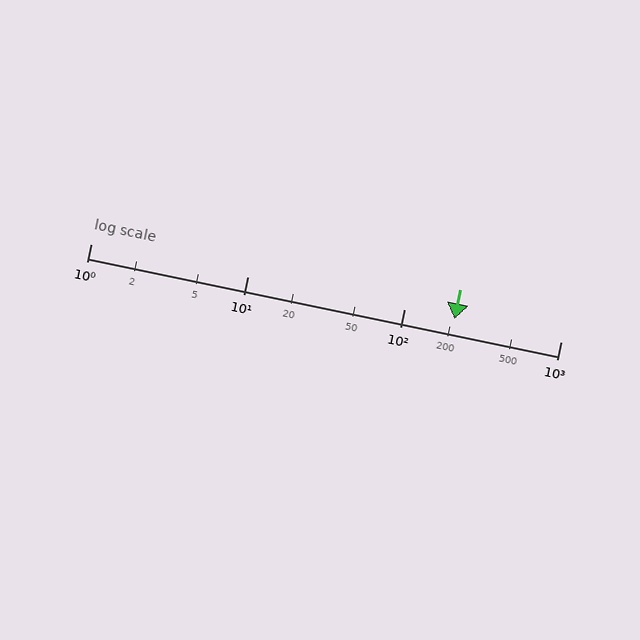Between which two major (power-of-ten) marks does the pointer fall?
The pointer is between 100 and 1000.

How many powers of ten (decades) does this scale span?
The scale spans 3 decades, from 1 to 1000.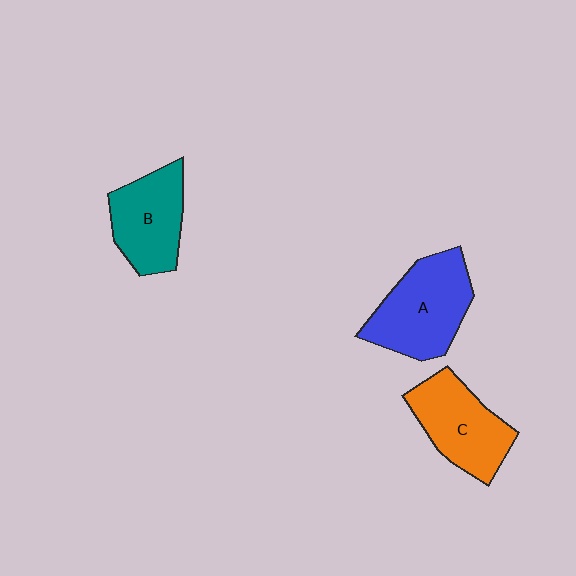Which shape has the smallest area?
Shape B (teal).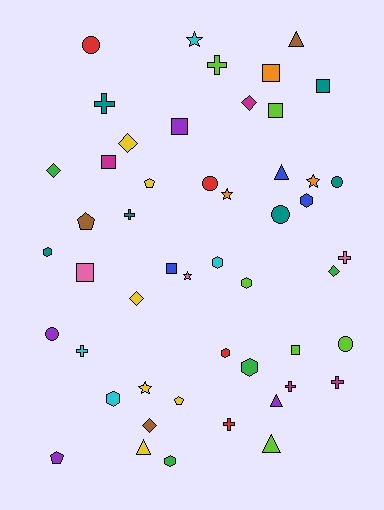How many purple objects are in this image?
There are 4 purple objects.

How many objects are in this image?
There are 50 objects.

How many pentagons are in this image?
There are 4 pentagons.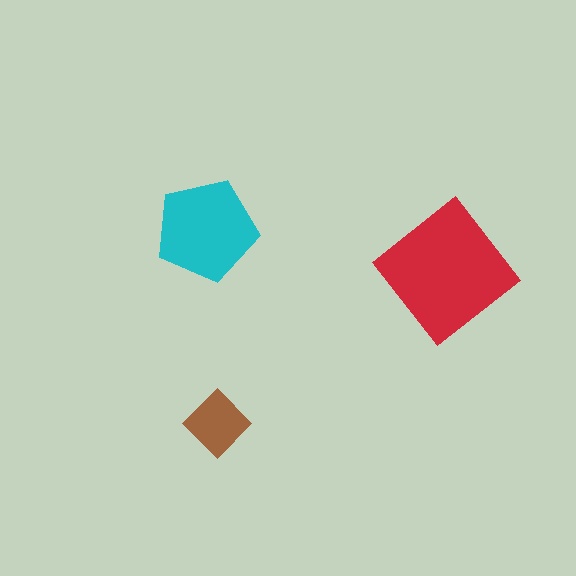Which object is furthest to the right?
The red diamond is rightmost.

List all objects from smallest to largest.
The brown diamond, the cyan pentagon, the red diamond.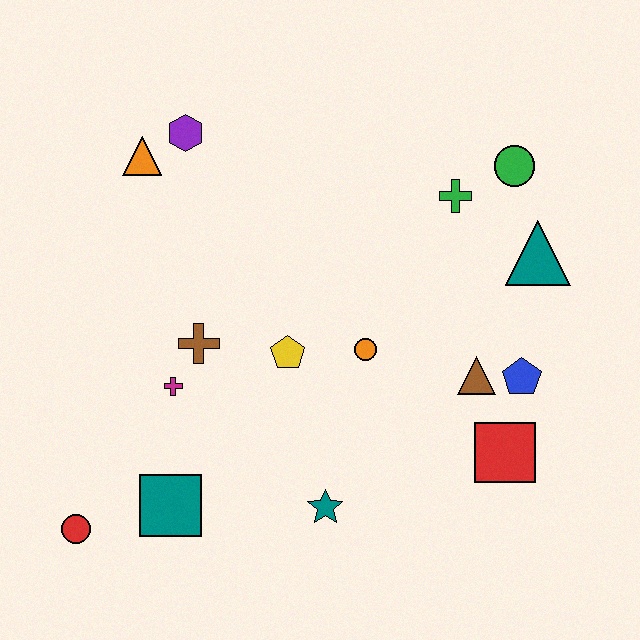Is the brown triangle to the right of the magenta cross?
Yes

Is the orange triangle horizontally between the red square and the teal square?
No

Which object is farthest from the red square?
The orange triangle is farthest from the red square.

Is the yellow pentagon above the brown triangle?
Yes